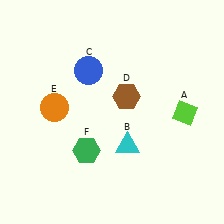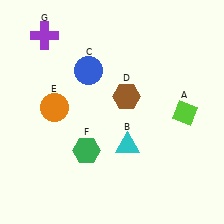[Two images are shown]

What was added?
A purple cross (G) was added in Image 2.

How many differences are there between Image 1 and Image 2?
There is 1 difference between the two images.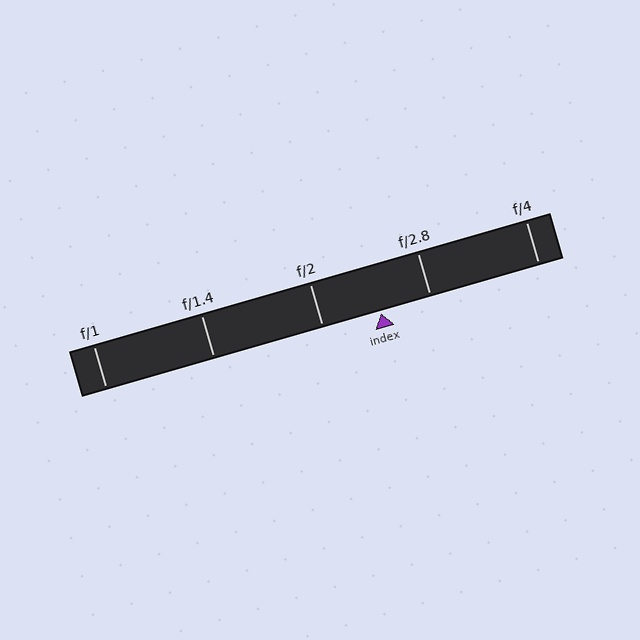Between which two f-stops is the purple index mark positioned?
The index mark is between f/2 and f/2.8.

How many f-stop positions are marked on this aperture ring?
There are 5 f-stop positions marked.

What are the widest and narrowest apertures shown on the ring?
The widest aperture shown is f/1 and the narrowest is f/4.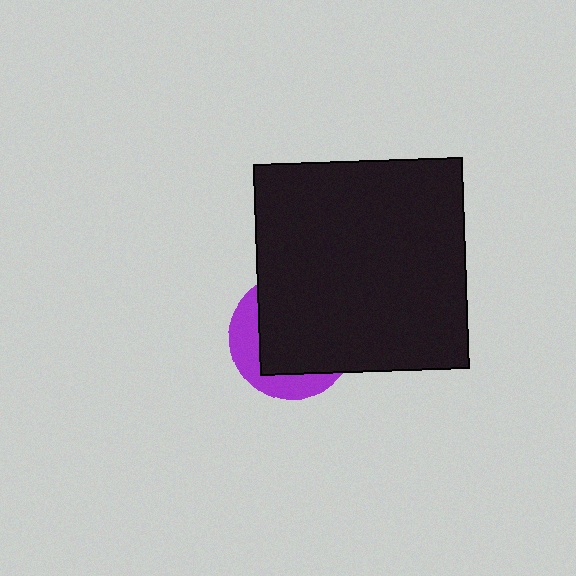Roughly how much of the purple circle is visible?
A small part of it is visible (roughly 31%).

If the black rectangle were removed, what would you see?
You would see the complete purple circle.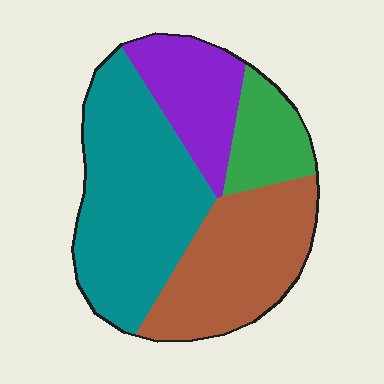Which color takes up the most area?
Teal, at roughly 40%.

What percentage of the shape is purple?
Purple covers 17% of the shape.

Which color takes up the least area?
Green, at roughly 10%.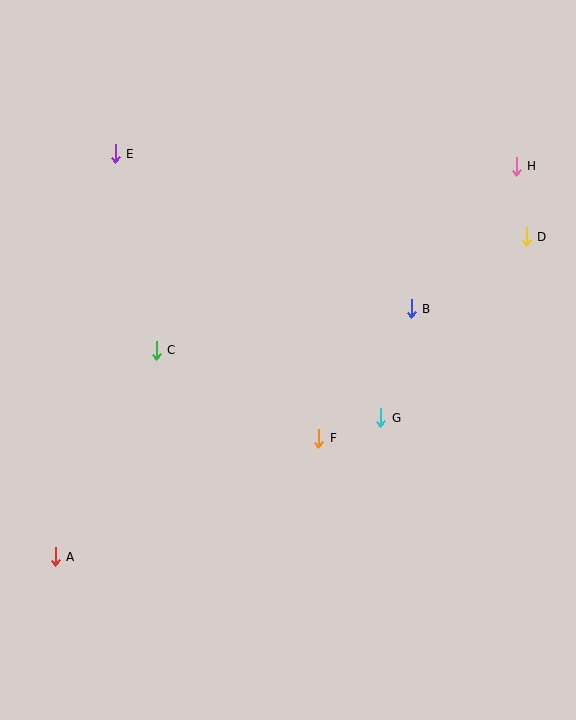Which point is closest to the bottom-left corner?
Point A is closest to the bottom-left corner.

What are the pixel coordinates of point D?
Point D is at (526, 237).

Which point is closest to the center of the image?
Point F at (319, 438) is closest to the center.